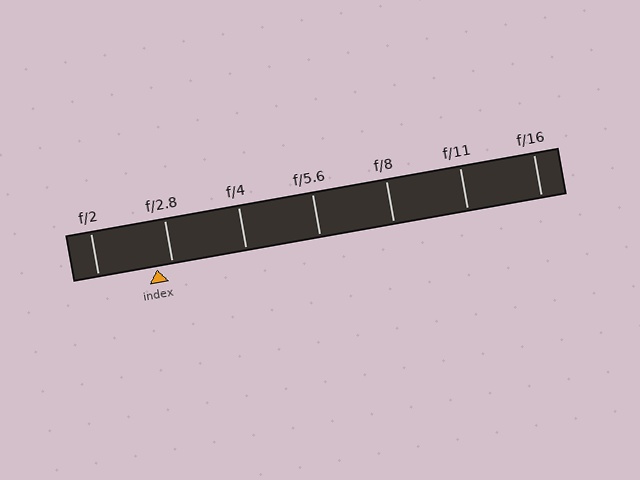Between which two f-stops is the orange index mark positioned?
The index mark is between f/2 and f/2.8.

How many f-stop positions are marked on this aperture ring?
There are 7 f-stop positions marked.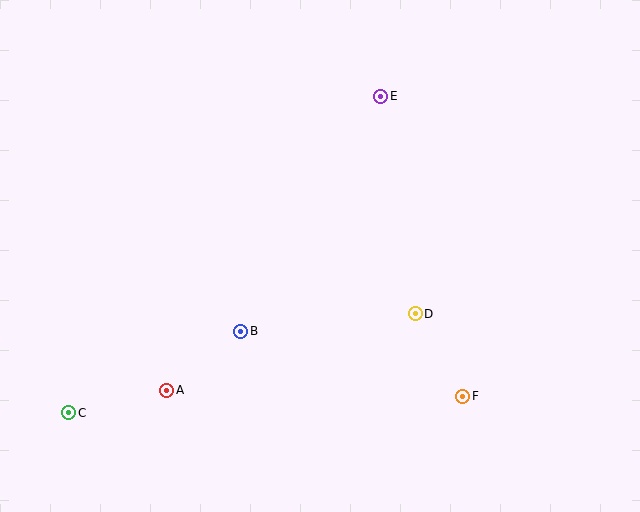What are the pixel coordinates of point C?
Point C is at (69, 413).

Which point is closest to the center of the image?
Point B at (241, 331) is closest to the center.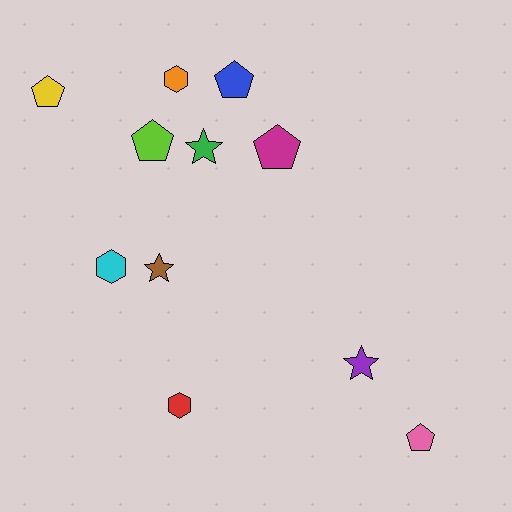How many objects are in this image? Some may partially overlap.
There are 11 objects.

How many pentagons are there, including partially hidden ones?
There are 5 pentagons.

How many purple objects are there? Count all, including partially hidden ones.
There is 1 purple object.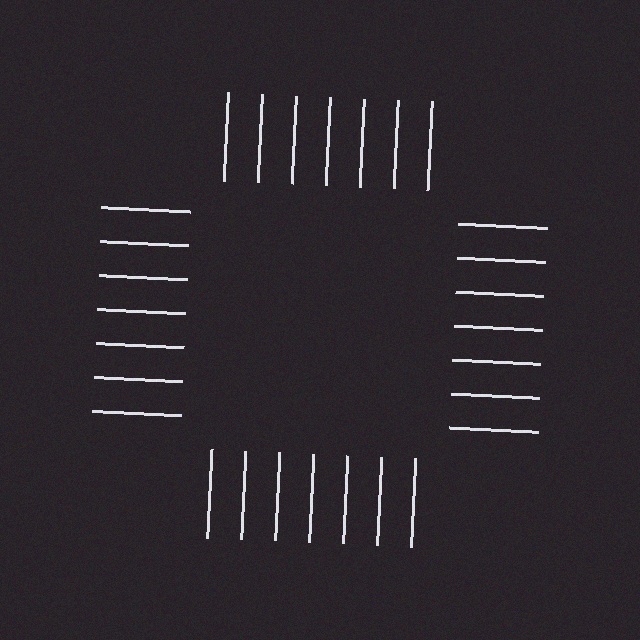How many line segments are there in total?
28 — 7 along each of the 4 edges.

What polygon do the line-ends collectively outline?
An illusory square — the line segments terminate on its edges but no continuous stroke is drawn.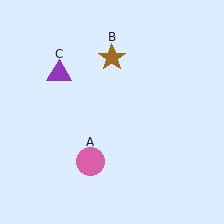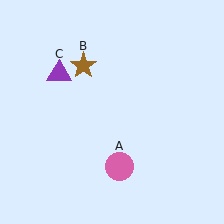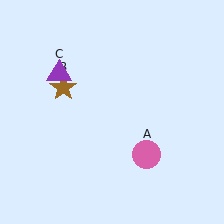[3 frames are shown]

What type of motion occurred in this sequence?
The pink circle (object A), brown star (object B) rotated counterclockwise around the center of the scene.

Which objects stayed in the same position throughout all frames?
Purple triangle (object C) remained stationary.